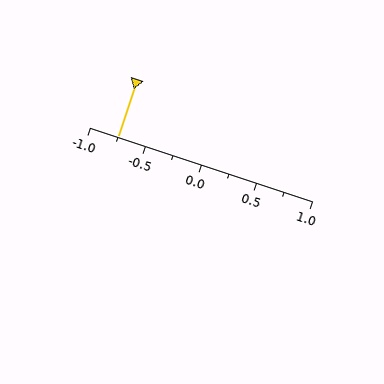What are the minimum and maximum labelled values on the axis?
The axis runs from -1.0 to 1.0.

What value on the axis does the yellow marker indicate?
The marker indicates approximately -0.75.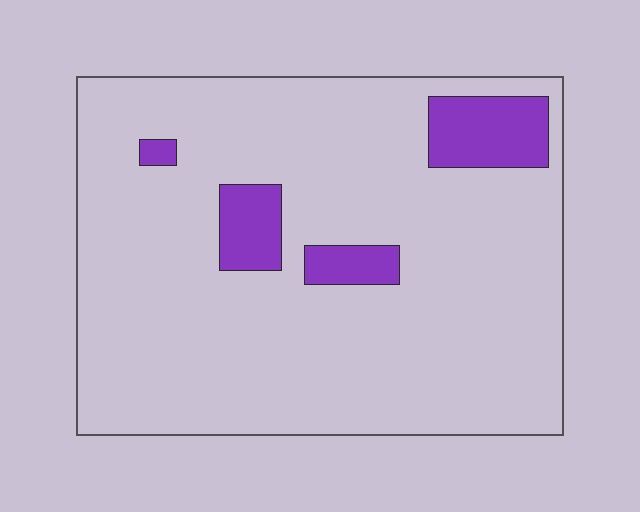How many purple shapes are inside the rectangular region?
4.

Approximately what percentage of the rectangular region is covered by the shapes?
Approximately 10%.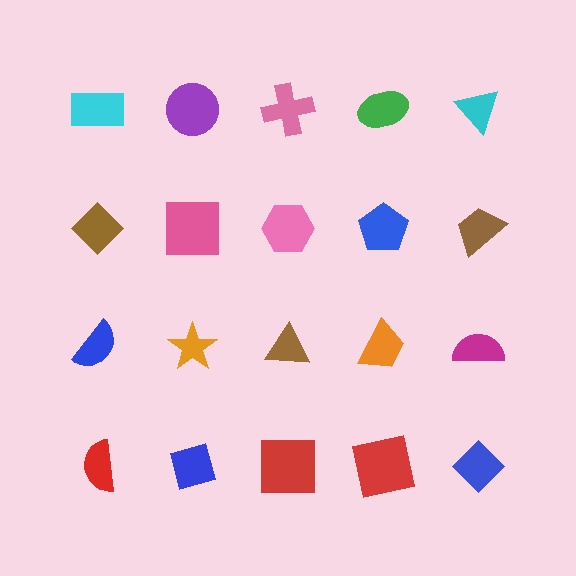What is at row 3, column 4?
An orange trapezoid.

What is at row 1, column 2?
A purple circle.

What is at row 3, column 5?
A magenta semicircle.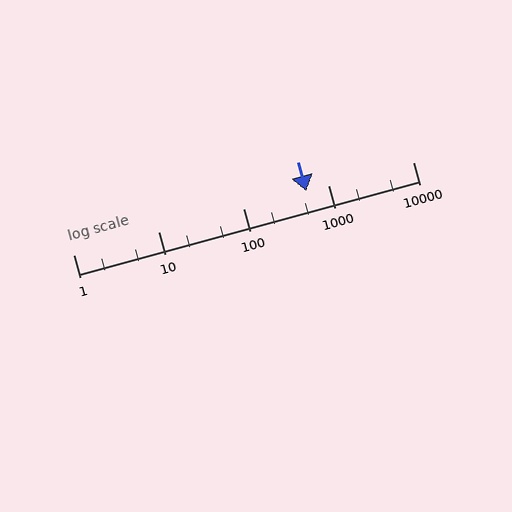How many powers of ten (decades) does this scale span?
The scale spans 4 decades, from 1 to 10000.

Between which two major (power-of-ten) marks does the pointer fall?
The pointer is between 100 and 1000.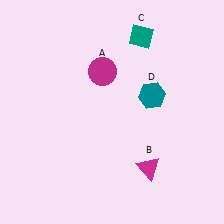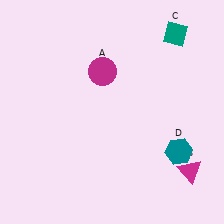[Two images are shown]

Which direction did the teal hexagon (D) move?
The teal hexagon (D) moved down.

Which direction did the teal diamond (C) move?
The teal diamond (C) moved right.